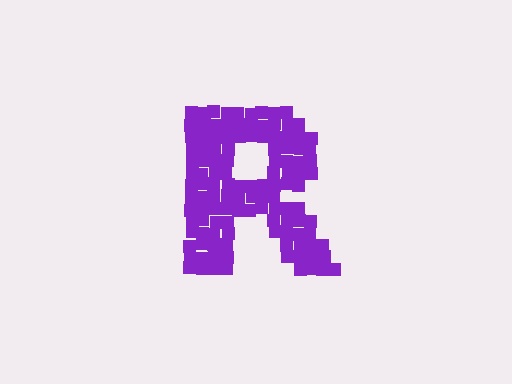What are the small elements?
The small elements are squares.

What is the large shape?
The large shape is the letter R.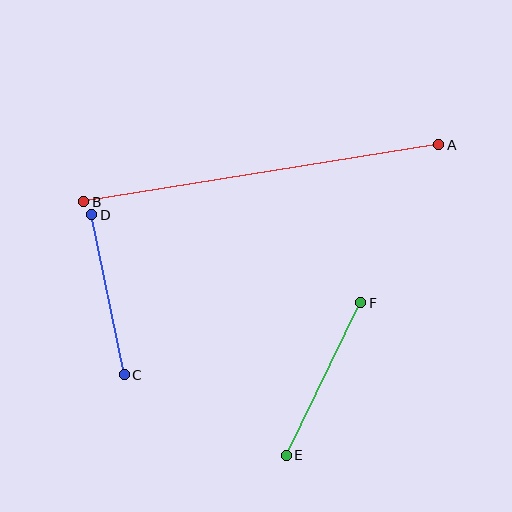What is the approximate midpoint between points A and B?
The midpoint is at approximately (261, 173) pixels.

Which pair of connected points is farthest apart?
Points A and B are farthest apart.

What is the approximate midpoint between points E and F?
The midpoint is at approximately (323, 379) pixels.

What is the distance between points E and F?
The distance is approximately 170 pixels.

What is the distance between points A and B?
The distance is approximately 359 pixels.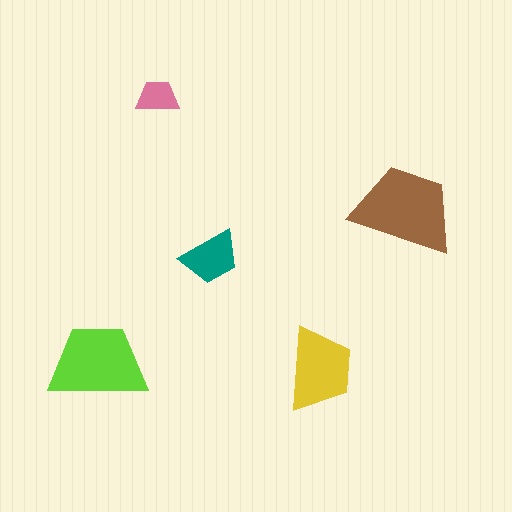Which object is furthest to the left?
The lime trapezoid is leftmost.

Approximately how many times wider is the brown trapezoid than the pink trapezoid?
About 2.5 times wider.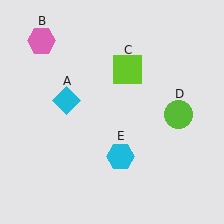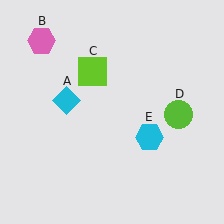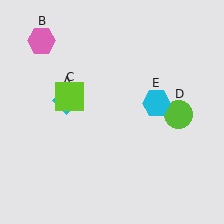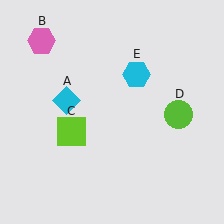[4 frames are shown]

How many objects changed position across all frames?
2 objects changed position: lime square (object C), cyan hexagon (object E).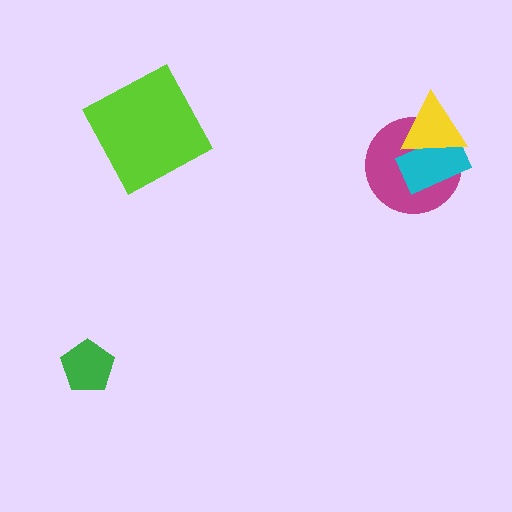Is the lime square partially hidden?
No, no other shape covers it.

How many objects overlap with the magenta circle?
2 objects overlap with the magenta circle.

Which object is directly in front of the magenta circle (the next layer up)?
The cyan rectangle is directly in front of the magenta circle.